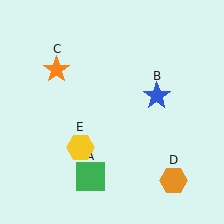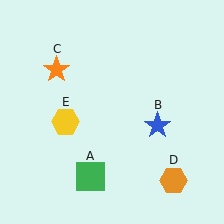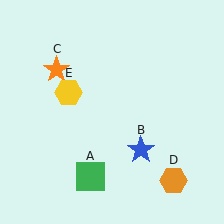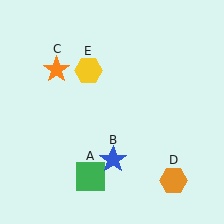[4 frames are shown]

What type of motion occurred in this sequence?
The blue star (object B), yellow hexagon (object E) rotated clockwise around the center of the scene.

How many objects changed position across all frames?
2 objects changed position: blue star (object B), yellow hexagon (object E).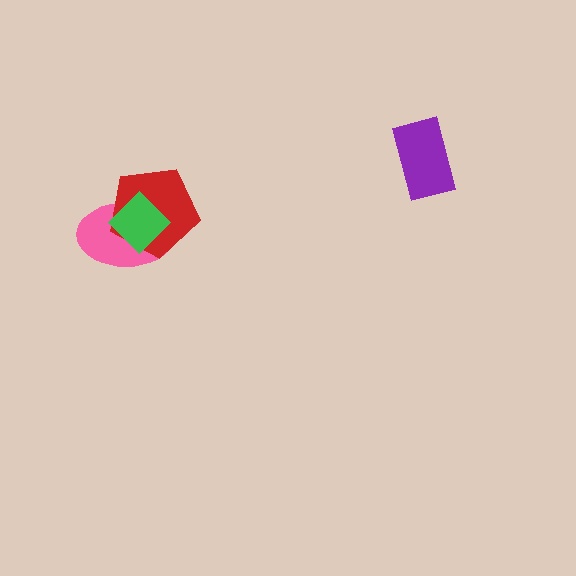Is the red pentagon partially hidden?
Yes, it is partially covered by another shape.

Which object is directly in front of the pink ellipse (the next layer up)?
The red pentagon is directly in front of the pink ellipse.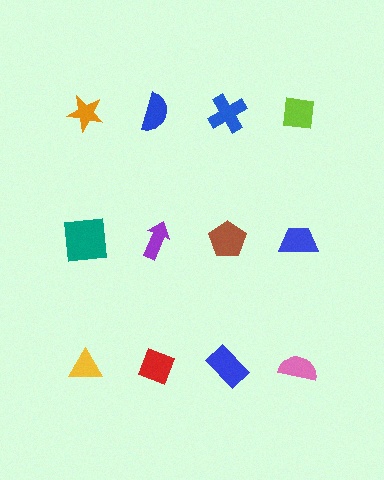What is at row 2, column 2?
A purple arrow.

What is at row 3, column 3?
A blue rectangle.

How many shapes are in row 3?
4 shapes.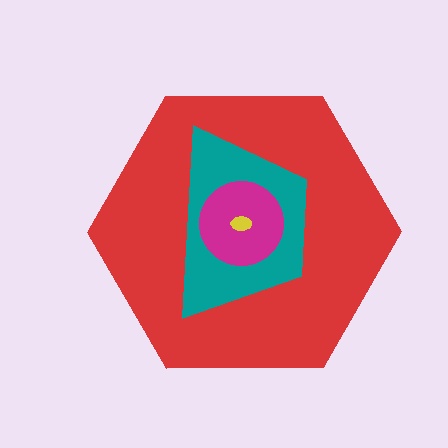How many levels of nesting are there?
4.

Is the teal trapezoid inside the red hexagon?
Yes.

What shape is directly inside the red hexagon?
The teal trapezoid.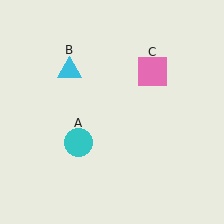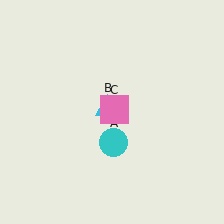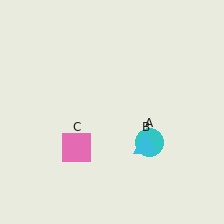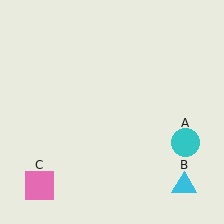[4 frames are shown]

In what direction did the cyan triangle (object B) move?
The cyan triangle (object B) moved down and to the right.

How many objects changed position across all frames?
3 objects changed position: cyan circle (object A), cyan triangle (object B), pink square (object C).